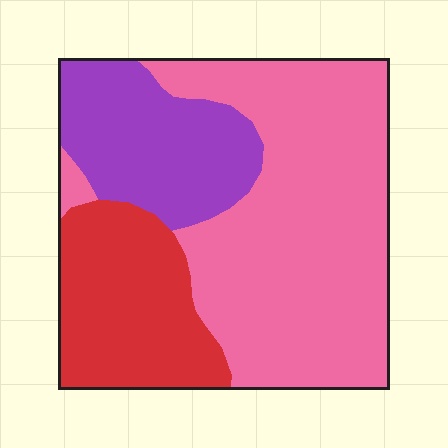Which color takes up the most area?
Pink, at roughly 55%.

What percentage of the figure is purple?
Purple covers 22% of the figure.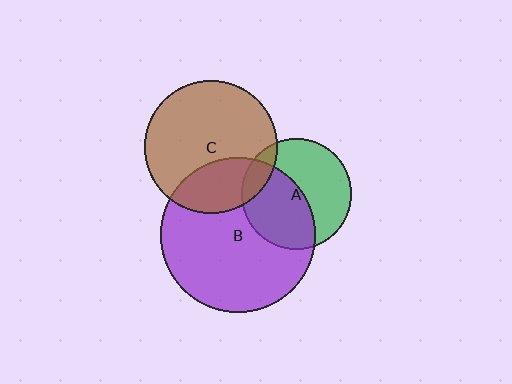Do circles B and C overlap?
Yes.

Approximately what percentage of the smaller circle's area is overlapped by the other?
Approximately 30%.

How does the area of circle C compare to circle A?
Approximately 1.5 times.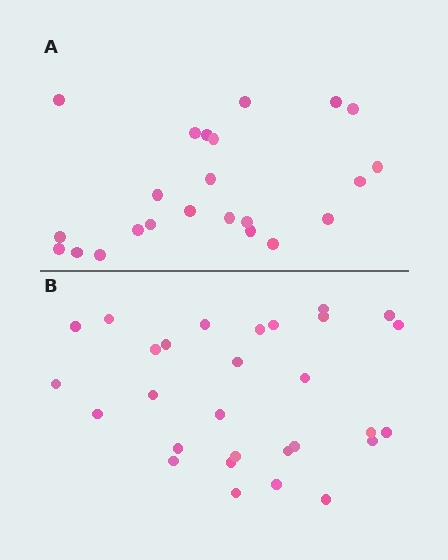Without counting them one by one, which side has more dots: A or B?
Region B (the bottom region) has more dots.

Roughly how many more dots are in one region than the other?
Region B has about 6 more dots than region A.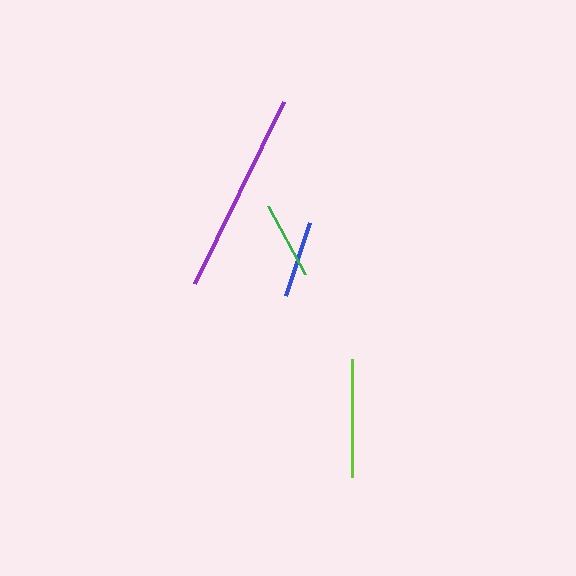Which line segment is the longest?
The purple line is the longest at approximately 203 pixels.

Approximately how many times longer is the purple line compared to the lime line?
The purple line is approximately 1.7 times the length of the lime line.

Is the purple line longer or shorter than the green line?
The purple line is longer than the green line.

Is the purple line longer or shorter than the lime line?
The purple line is longer than the lime line.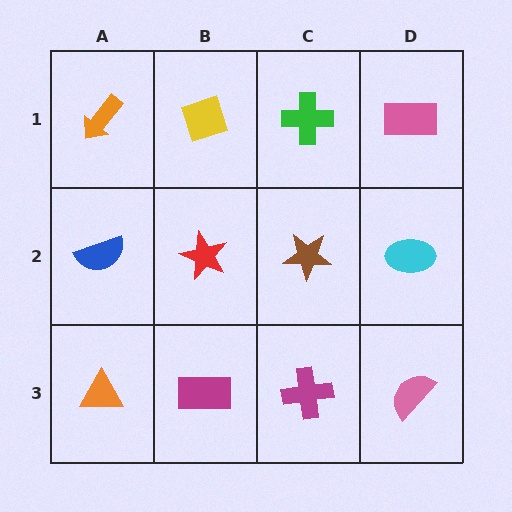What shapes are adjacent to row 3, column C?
A brown star (row 2, column C), a magenta rectangle (row 3, column B), a pink semicircle (row 3, column D).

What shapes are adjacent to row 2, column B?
A yellow diamond (row 1, column B), a magenta rectangle (row 3, column B), a blue semicircle (row 2, column A), a brown star (row 2, column C).